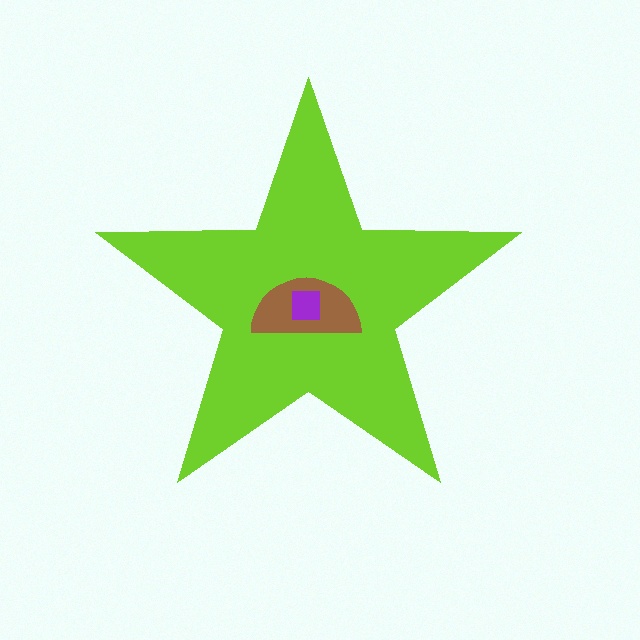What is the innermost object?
The purple square.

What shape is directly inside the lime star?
The brown semicircle.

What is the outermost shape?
The lime star.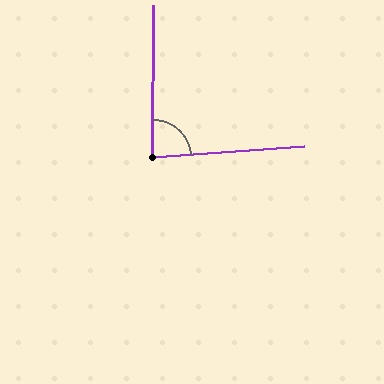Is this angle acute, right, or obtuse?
It is approximately a right angle.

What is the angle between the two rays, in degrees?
Approximately 86 degrees.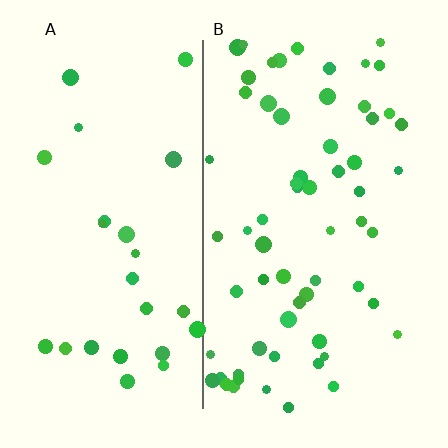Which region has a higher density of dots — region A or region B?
B (the right).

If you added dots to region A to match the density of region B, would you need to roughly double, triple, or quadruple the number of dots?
Approximately double.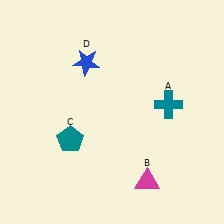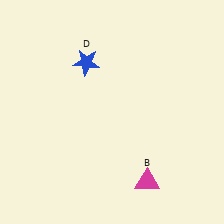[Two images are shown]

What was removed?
The teal cross (A), the teal pentagon (C) were removed in Image 2.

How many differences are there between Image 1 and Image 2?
There are 2 differences between the two images.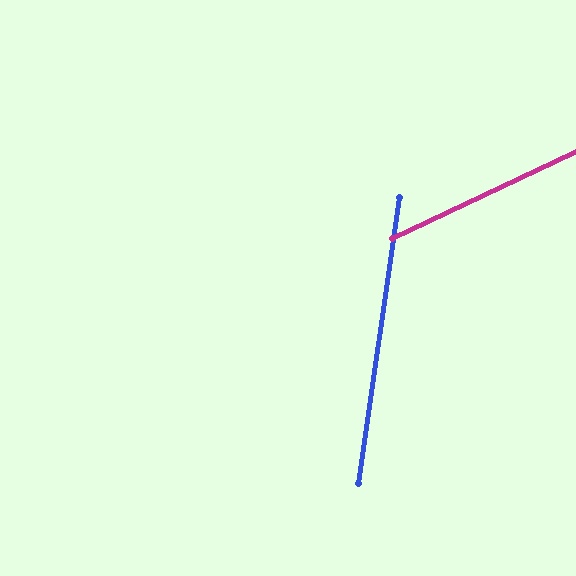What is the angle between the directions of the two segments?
Approximately 57 degrees.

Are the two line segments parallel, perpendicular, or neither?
Neither parallel nor perpendicular — they differ by about 57°.